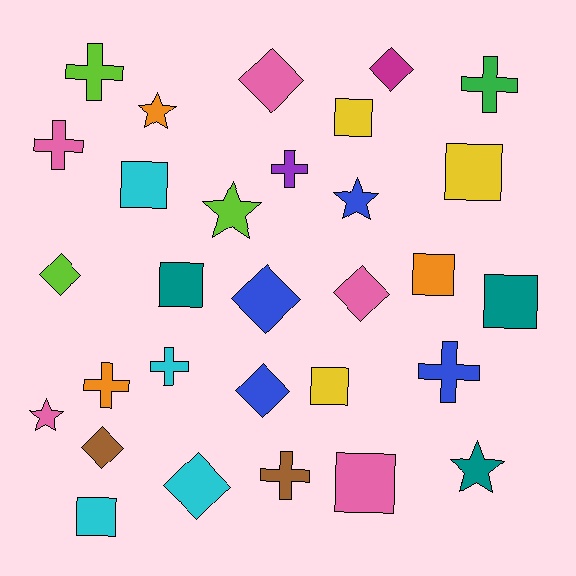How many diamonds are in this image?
There are 8 diamonds.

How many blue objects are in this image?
There are 4 blue objects.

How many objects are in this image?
There are 30 objects.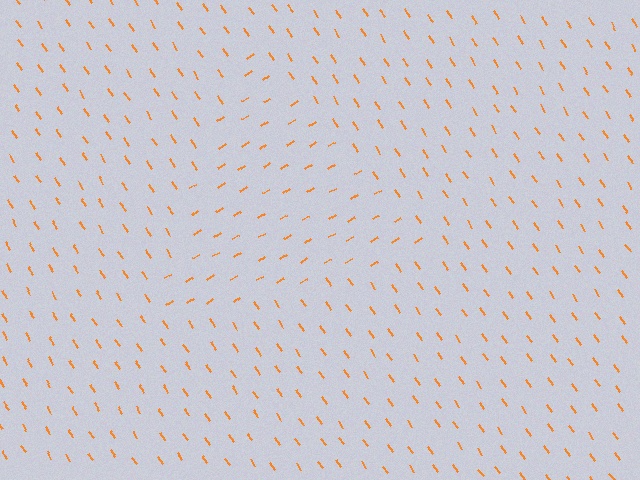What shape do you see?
I see a triangle.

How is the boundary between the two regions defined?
The boundary is defined purely by a change in line orientation (approximately 89 degrees difference). All lines are the same color and thickness.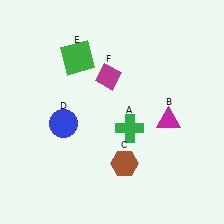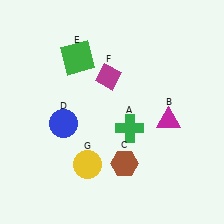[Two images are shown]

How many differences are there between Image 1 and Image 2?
There is 1 difference between the two images.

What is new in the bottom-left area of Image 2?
A yellow circle (G) was added in the bottom-left area of Image 2.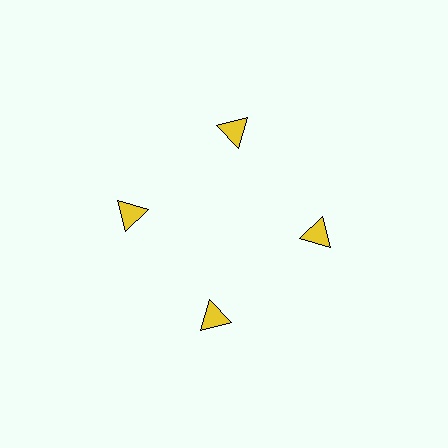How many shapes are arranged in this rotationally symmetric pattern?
There are 4 shapes, arranged in 4 groups of 1.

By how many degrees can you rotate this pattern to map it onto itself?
The pattern maps onto itself every 90 degrees of rotation.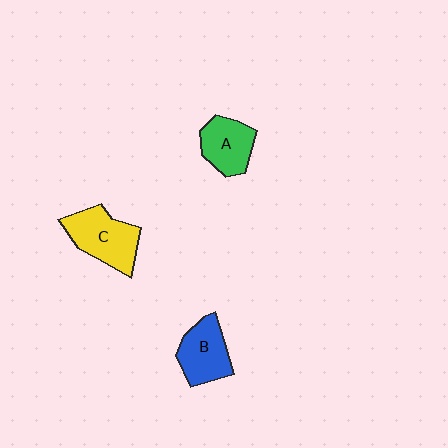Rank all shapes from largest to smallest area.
From largest to smallest: C (yellow), B (blue), A (green).